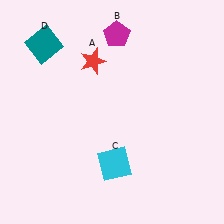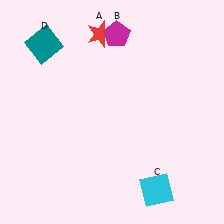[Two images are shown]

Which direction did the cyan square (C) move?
The cyan square (C) moved right.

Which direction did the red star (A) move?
The red star (A) moved up.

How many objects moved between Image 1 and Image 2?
2 objects moved between the two images.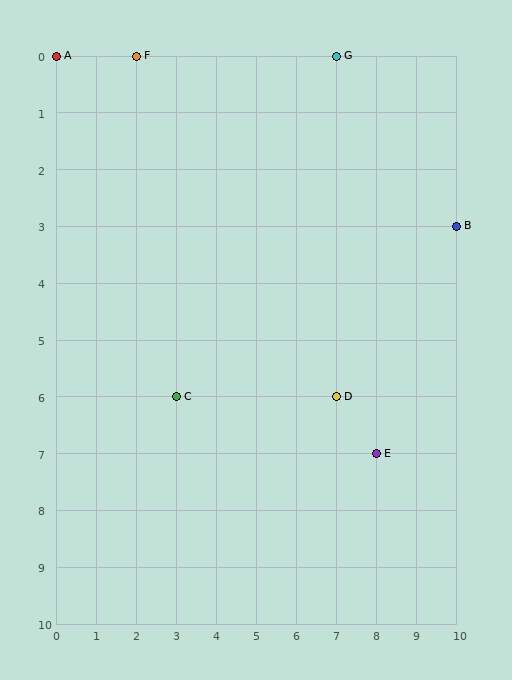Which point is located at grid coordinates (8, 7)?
Point E is at (8, 7).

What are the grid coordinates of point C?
Point C is at grid coordinates (3, 6).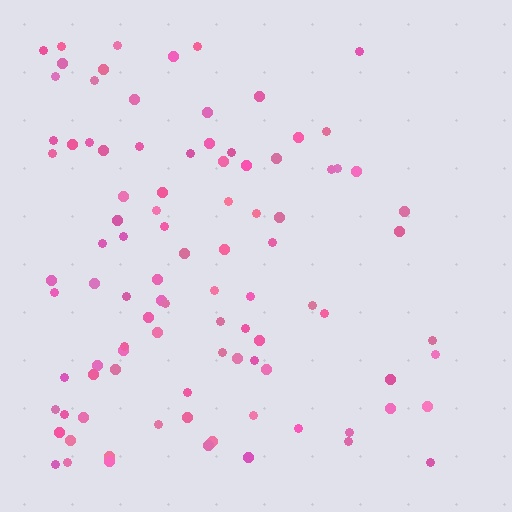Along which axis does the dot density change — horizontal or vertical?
Horizontal.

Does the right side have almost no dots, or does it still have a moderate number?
Still a moderate number, just noticeably fewer than the left.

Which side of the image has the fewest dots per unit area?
The right.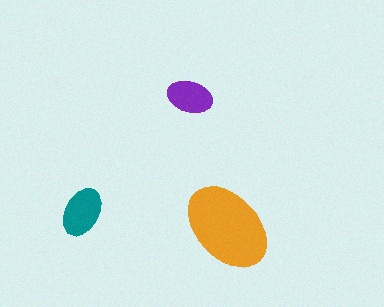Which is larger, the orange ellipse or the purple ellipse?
The orange one.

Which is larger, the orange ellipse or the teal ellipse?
The orange one.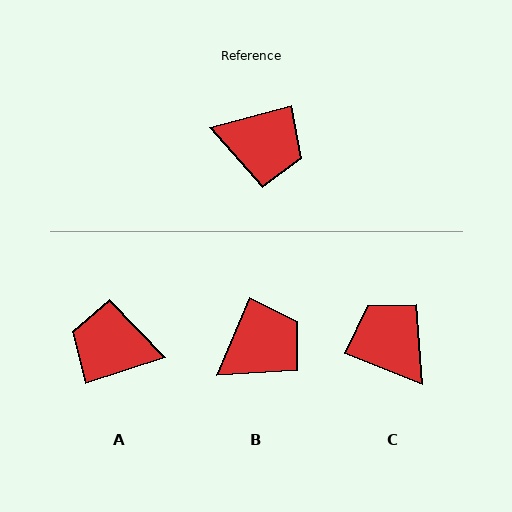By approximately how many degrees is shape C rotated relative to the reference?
Approximately 144 degrees counter-clockwise.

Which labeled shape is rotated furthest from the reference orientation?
A, about 176 degrees away.